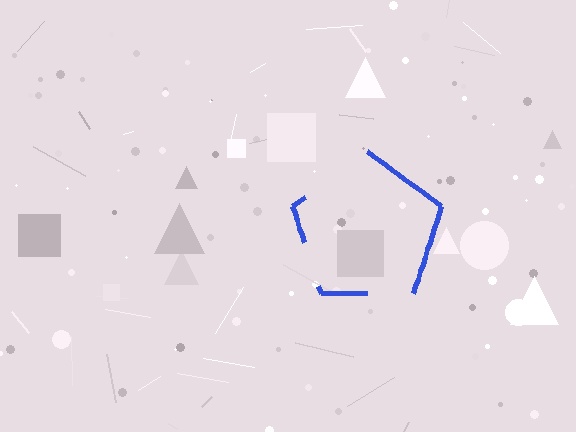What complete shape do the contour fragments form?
The contour fragments form a pentagon.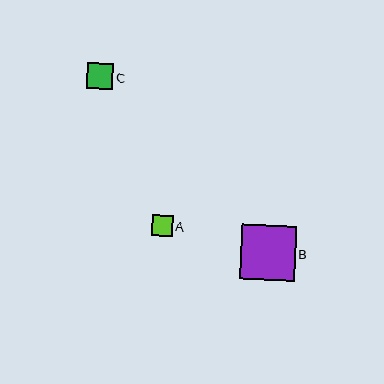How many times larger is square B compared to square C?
Square B is approximately 2.1 times the size of square C.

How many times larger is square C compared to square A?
Square C is approximately 1.3 times the size of square A.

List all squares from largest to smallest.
From largest to smallest: B, C, A.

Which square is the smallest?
Square A is the smallest with a size of approximately 21 pixels.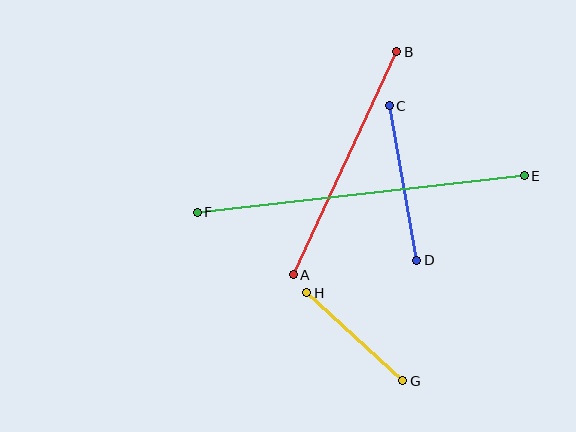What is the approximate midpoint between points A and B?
The midpoint is at approximately (345, 163) pixels.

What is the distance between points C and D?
The distance is approximately 157 pixels.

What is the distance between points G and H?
The distance is approximately 130 pixels.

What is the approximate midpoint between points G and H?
The midpoint is at approximately (355, 337) pixels.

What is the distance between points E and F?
The distance is approximately 329 pixels.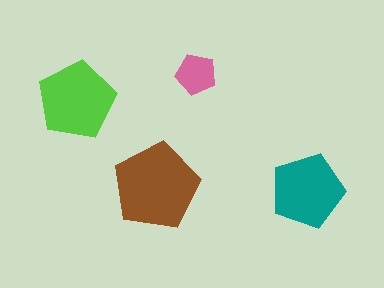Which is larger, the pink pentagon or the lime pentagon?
The lime one.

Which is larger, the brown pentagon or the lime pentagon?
The brown one.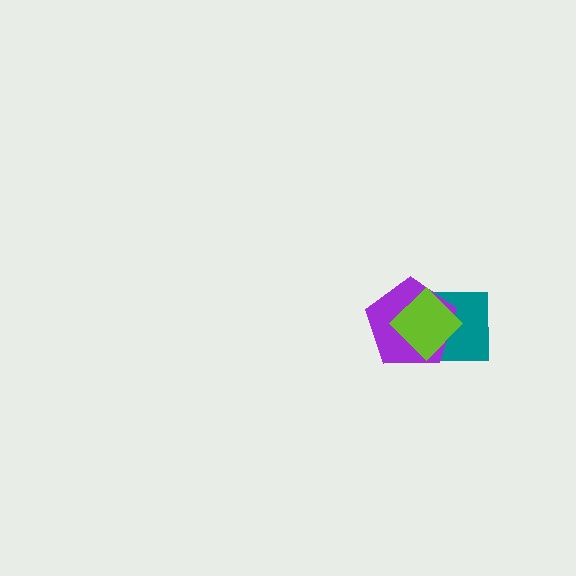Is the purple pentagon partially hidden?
Yes, it is partially covered by another shape.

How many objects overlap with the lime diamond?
2 objects overlap with the lime diamond.